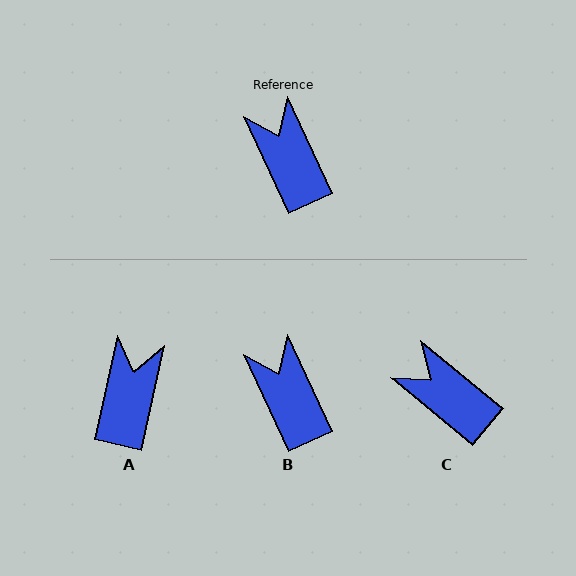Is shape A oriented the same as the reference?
No, it is off by about 37 degrees.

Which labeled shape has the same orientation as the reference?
B.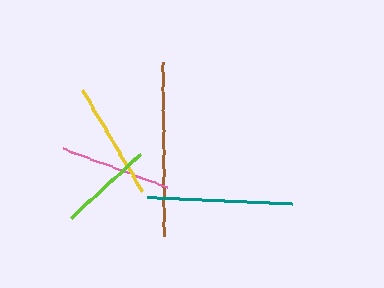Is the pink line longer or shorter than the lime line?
The pink line is longer than the lime line.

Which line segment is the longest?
The brown line is the longest at approximately 175 pixels.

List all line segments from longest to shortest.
From longest to shortest: brown, teal, yellow, pink, lime.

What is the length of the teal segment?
The teal segment is approximately 146 pixels long.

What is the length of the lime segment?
The lime segment is approximately 95 pixels long.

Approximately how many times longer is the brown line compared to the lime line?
The brown line is approximately 1.8 times the length of the lime line.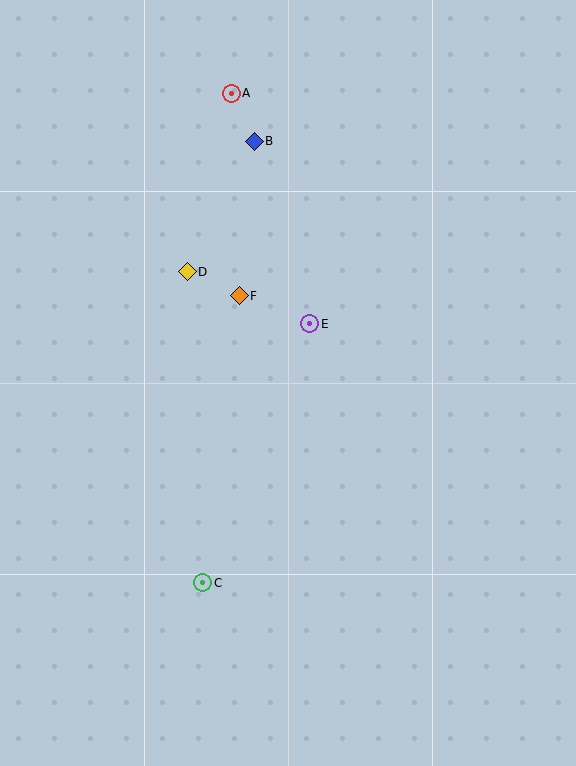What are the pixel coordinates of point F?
Point F is at (239, 296).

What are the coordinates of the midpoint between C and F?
The midpoint between C and F is at (221, 439).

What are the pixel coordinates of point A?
Point A is at (231, 93).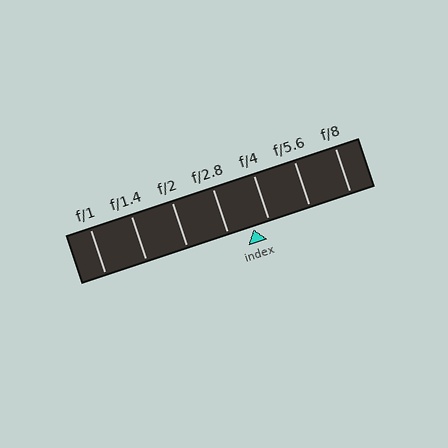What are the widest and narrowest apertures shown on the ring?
The widest aperture shown is f/1 and the narrowest is f/8.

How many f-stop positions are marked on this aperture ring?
There are 7 f-stop positions marked.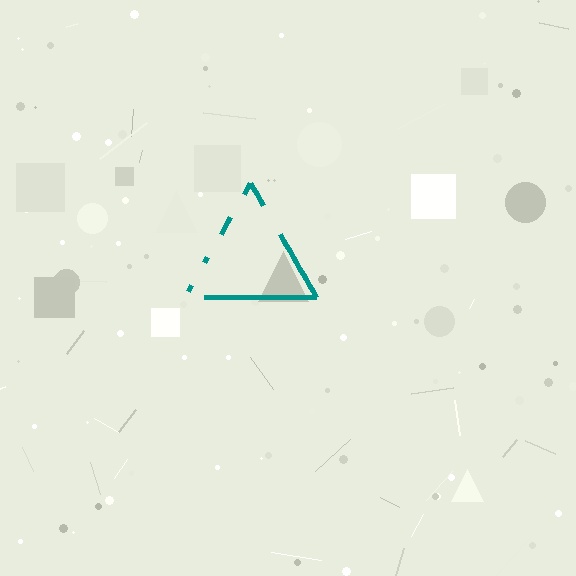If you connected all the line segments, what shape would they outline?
They would outline a triangle.